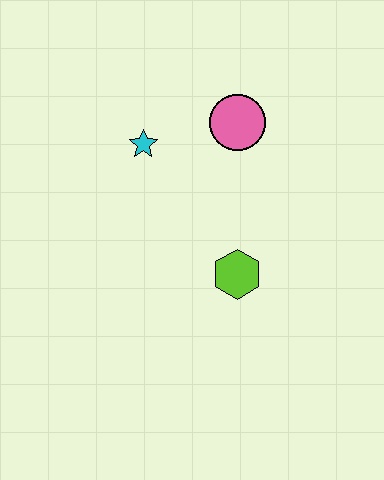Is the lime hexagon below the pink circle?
Yes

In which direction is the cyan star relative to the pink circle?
The cyan star is to the left of the pink circle.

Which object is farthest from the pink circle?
The lime hexagon is farthest from the pink circle.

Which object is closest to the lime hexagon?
The pink circle is closest to the lime hexagon.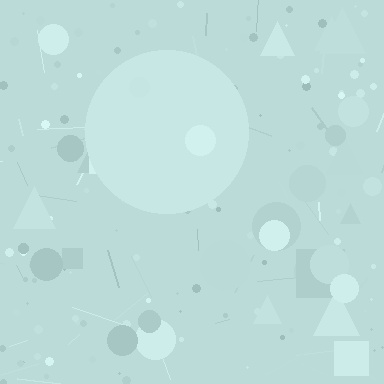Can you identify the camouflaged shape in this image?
The camouflaged shape is a circle.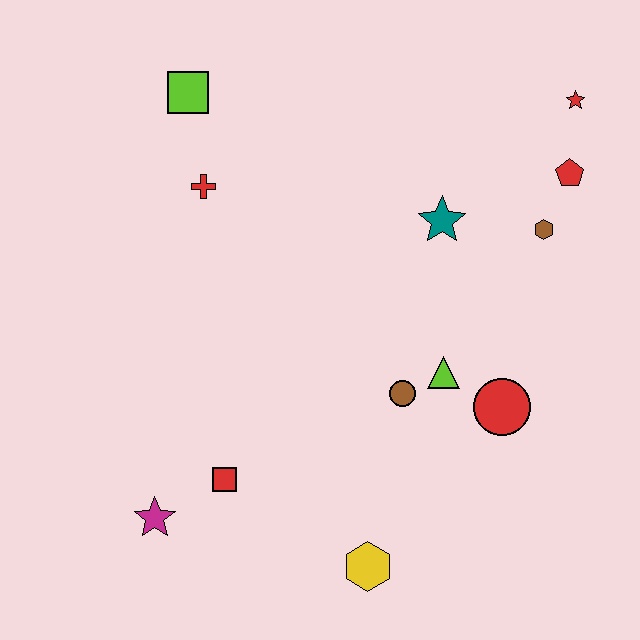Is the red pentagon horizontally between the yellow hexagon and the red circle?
No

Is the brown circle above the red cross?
No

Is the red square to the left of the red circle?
Yes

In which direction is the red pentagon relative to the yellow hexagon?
The red pentagon is above the yellow hexagon.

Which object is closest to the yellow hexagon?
The red square is closest to the yellow hexagon.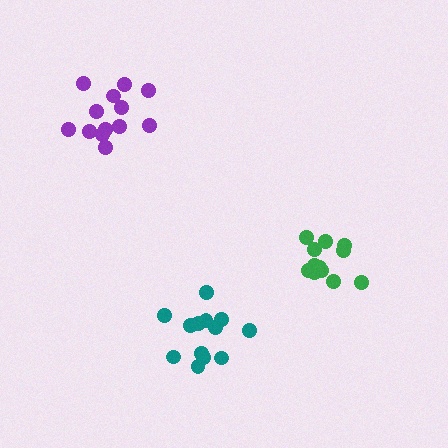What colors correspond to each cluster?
The clusters are colored: purple, teal, green.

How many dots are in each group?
Group 1: 13 dots, Group 2: 13 dots, Group 3: 12 dots (38 total).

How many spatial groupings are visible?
There are 3 spatial groupings.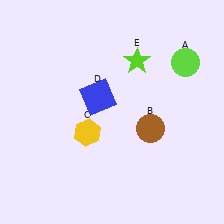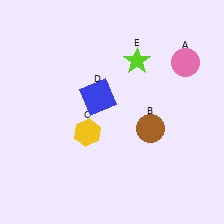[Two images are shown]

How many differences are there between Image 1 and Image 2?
There is 1 difference between the two images.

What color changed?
The circle (A) changed from lime in Image 1 to pink in Image 2.